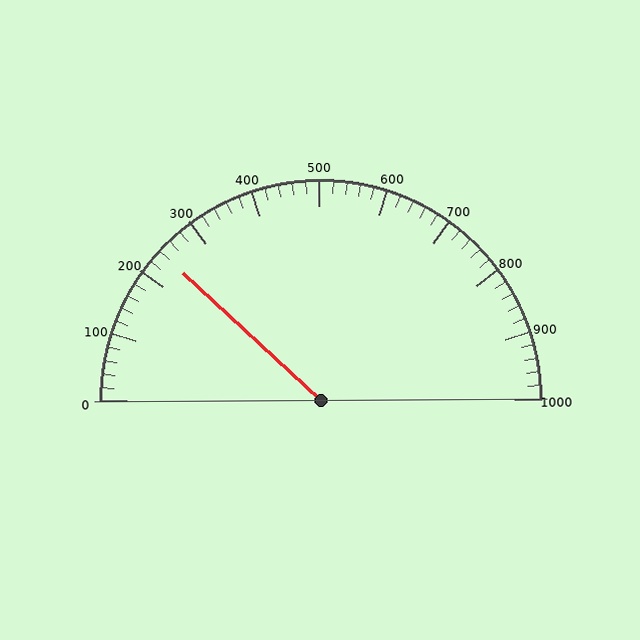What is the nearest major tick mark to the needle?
The nearest major tick mark is 200.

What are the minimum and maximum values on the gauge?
The gauge ranges from 0 to 1000.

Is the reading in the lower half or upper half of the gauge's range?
The reading is in the lower half of the range (0 to 1000).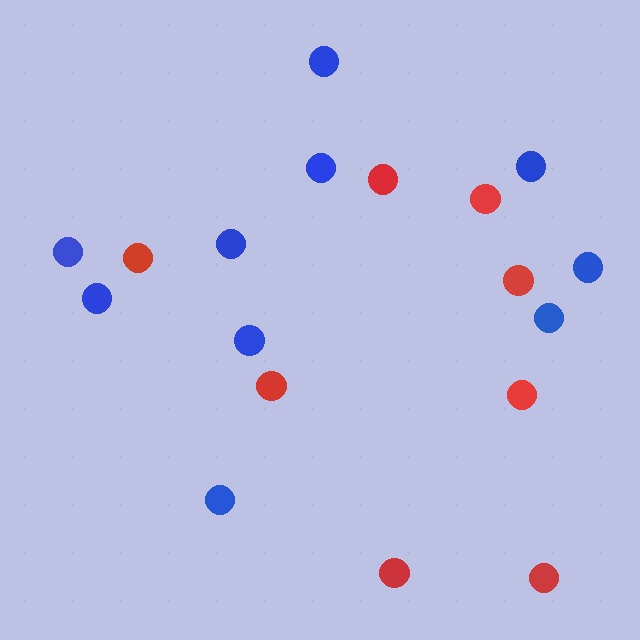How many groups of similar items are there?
There are 2 groups: one group of red circles (8) and one group of blue circles (10).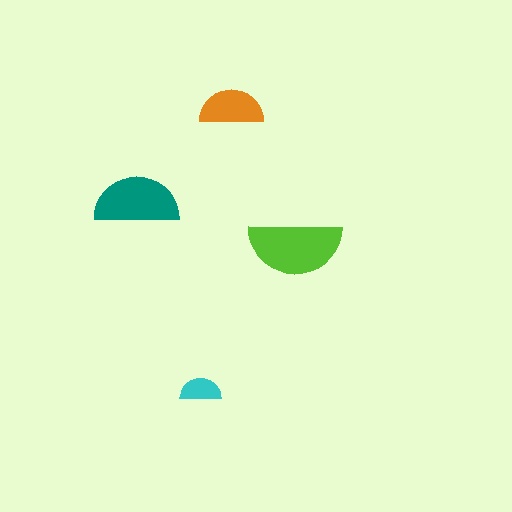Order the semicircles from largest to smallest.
the lime one, the teal one, the orange one, the cyan one.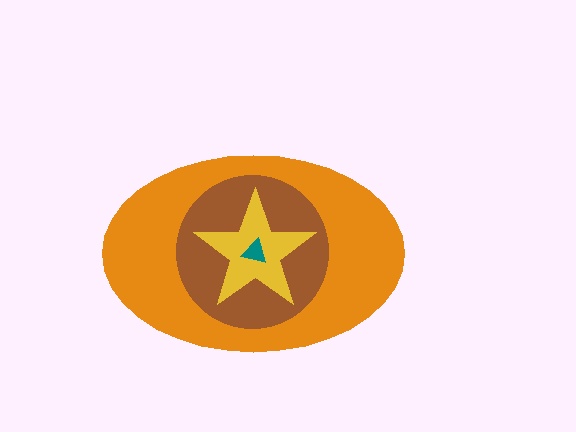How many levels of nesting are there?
4.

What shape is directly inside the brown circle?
The yellow star.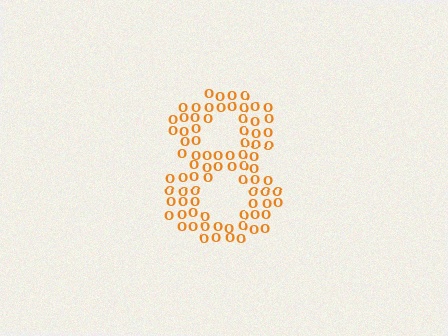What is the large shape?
The large shape is the digit 8.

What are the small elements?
The small elements are letter O's.